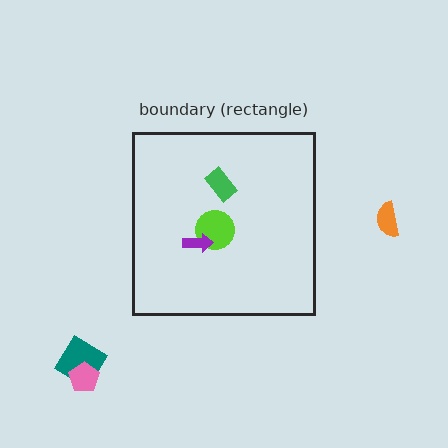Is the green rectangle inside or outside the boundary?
Inside.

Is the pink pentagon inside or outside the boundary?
Outside.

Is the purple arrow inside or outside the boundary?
Inside.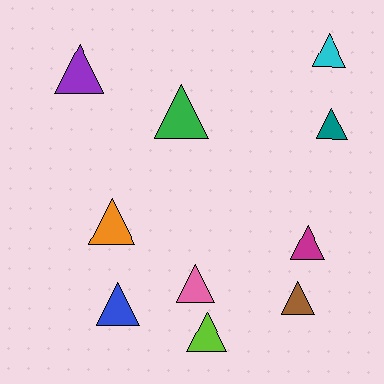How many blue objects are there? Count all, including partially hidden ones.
There is 1 blue object.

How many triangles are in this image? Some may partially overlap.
There are 10 triangles.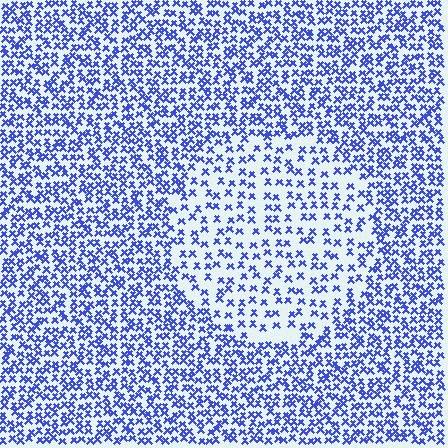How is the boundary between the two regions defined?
The boundary is defined by a change in element density (approximately 1.9x ratio). All elements are the same color, size, and shape.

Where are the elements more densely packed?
The elements are more densely packed outside the circle boundary.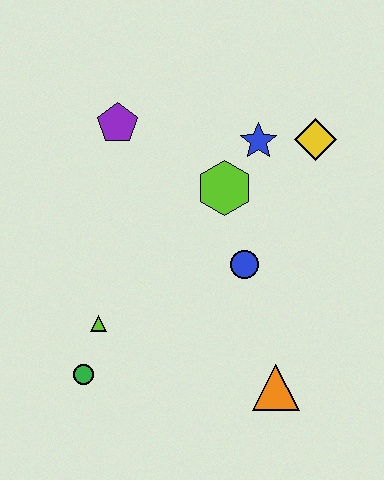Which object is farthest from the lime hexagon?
The green circle is farthest from the lime hexagon.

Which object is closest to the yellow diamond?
The blue star is closest to the yellow diamond.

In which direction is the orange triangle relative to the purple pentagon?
The orange triangle is below the purple pentagon.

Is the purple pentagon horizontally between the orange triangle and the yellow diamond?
No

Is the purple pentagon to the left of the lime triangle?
No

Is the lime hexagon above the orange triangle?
Yes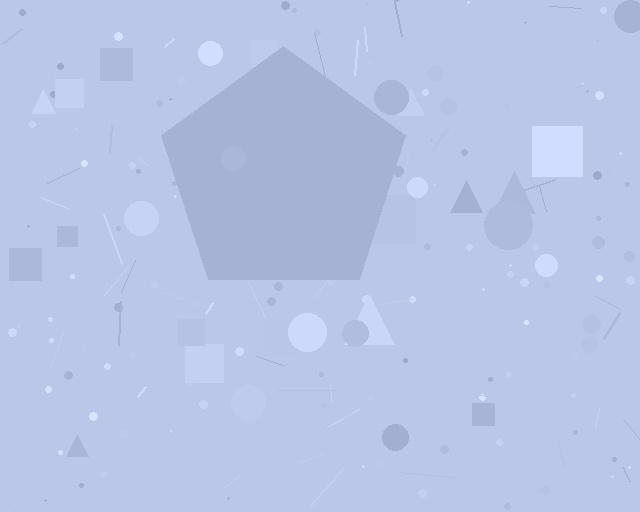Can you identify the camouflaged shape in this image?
The camouflaged shape is a pentagon.